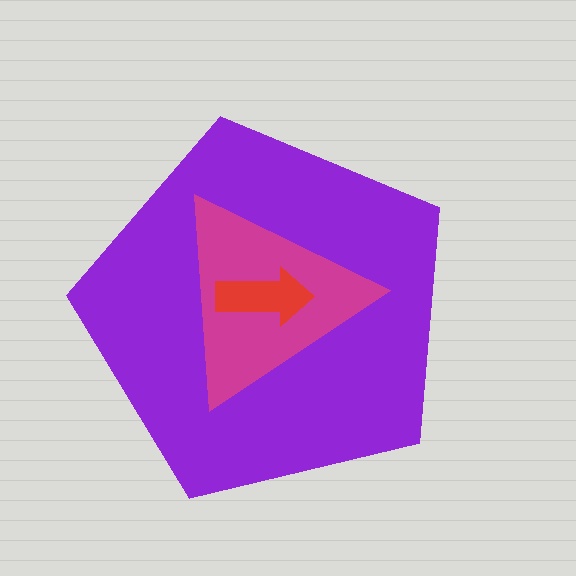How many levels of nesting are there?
3.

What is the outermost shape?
The purple pentagon.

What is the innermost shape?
The red arrow.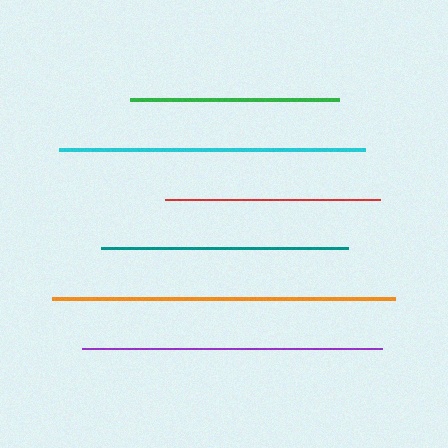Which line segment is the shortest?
The green line is the shortest at approximately 209 pixels.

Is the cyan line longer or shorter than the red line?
The cyan line is longer than the red line.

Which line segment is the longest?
The orange line is the longest at approximately 344 pixels.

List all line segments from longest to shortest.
From longest to shortest: orange, cyan, purple, teal, red, green.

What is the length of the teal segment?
The teal segment is approximately 247 pixels long.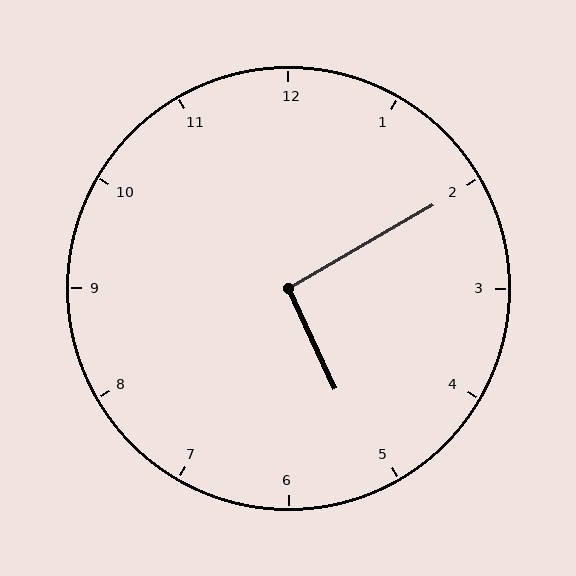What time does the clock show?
5:10.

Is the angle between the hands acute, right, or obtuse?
It is right.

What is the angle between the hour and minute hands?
Approximately 95 degrees.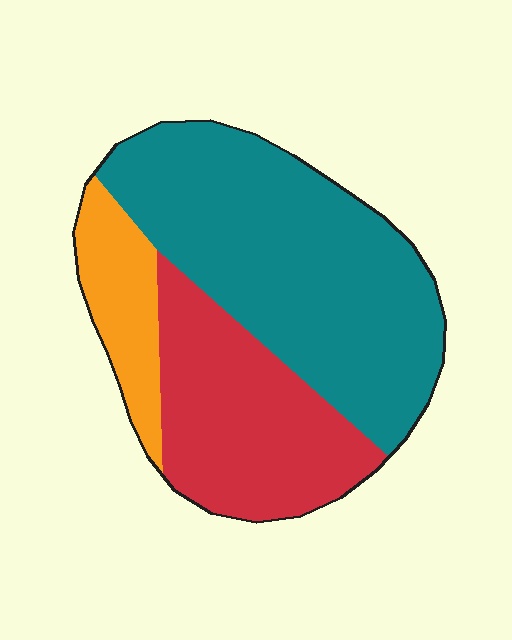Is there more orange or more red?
Red.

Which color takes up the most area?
Teal, at roughly 55%.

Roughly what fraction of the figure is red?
Red takes up about one third (1/3) of the figure.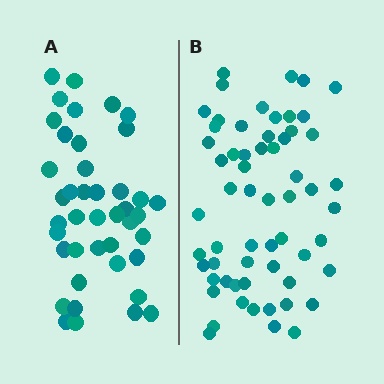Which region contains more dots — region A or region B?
Region B (the right region) has more dots.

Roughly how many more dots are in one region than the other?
Region B has approximately 20 more dots than region A.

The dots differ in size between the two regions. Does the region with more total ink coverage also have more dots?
No. Region A has more total ink coverage because its dots are larger, but region B actually contains more individual dots. Total area can be misleading — the number of items is what matters here.